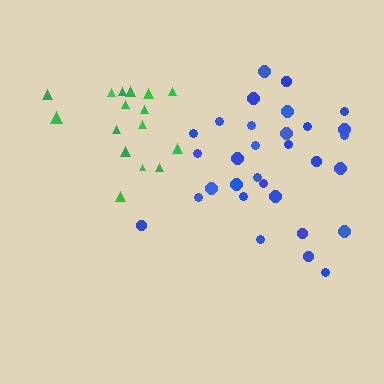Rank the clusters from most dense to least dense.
green, blue.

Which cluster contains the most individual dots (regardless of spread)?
Blue (31).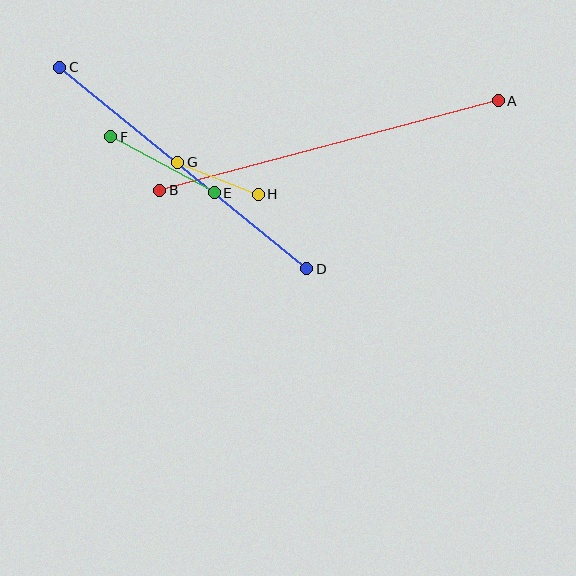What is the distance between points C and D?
The distance is approximately 319 pixels.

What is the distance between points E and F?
The distance is approximately 118 pixels.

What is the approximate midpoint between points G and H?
The midpoint is at approximately (218, 178) pixels.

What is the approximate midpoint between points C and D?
The midpoint is at approximately (183, 168) pixels.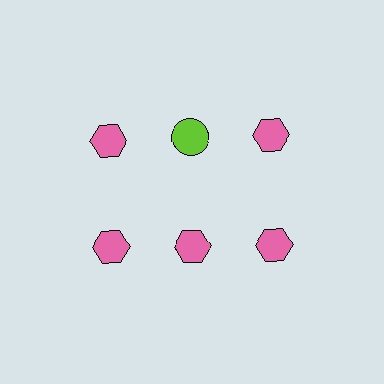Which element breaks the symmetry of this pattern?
The lime circle in the top row, second from left column breaks the symmetry. All other shapes are pink hexagons.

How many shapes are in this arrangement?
There are 6 shapes arranged in a grid pattern.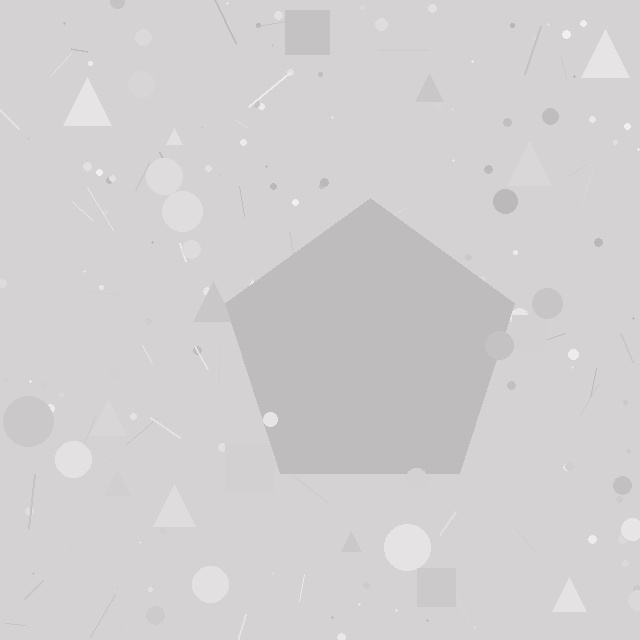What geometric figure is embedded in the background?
A pentagon is embedded in the background.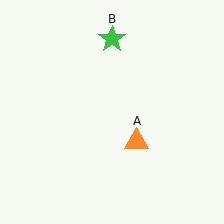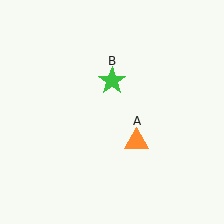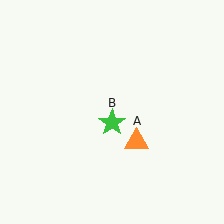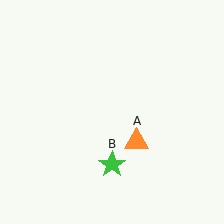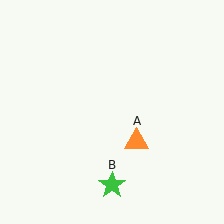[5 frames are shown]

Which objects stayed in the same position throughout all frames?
Orange triangle (object A) remained stationary.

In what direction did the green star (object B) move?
The green star (object B) moved down.